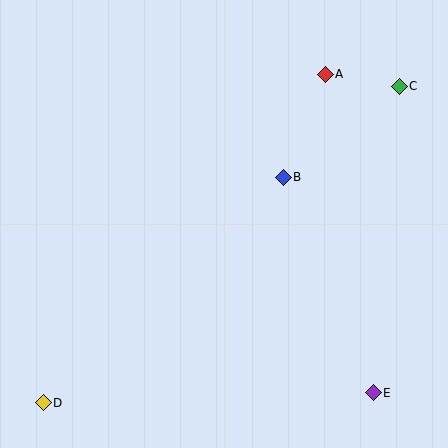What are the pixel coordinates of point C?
Point C is at (399, 86).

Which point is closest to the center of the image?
Point B at (283, 177) is closest to the center.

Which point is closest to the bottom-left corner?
Point D is closest to the bottom-left corner.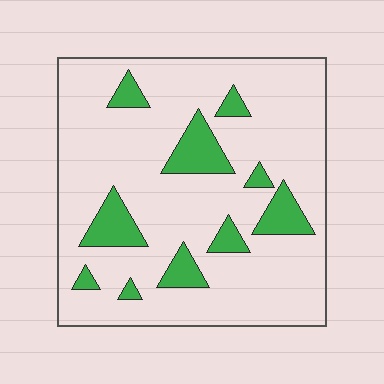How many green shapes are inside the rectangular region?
10.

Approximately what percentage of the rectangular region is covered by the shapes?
Approximately 15%.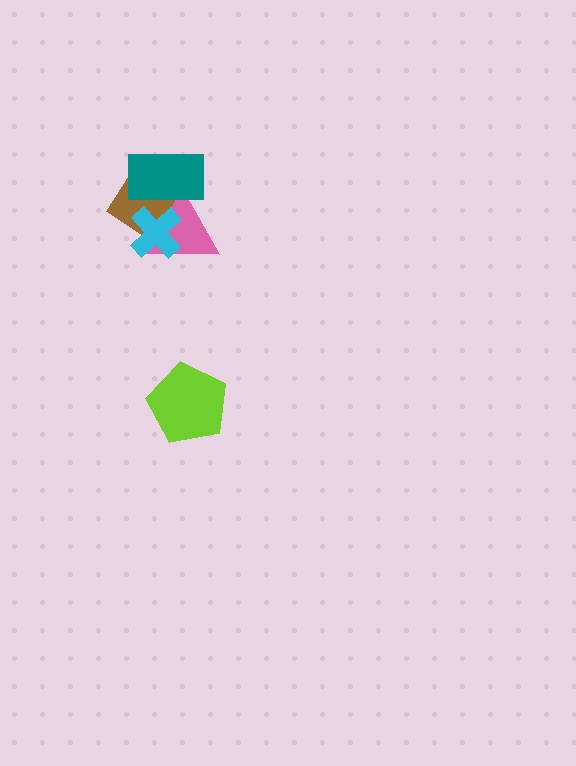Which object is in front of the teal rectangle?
The cyan cross is in front of the teal rectangle.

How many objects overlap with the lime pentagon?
0 objects overlap with the lime pentagon.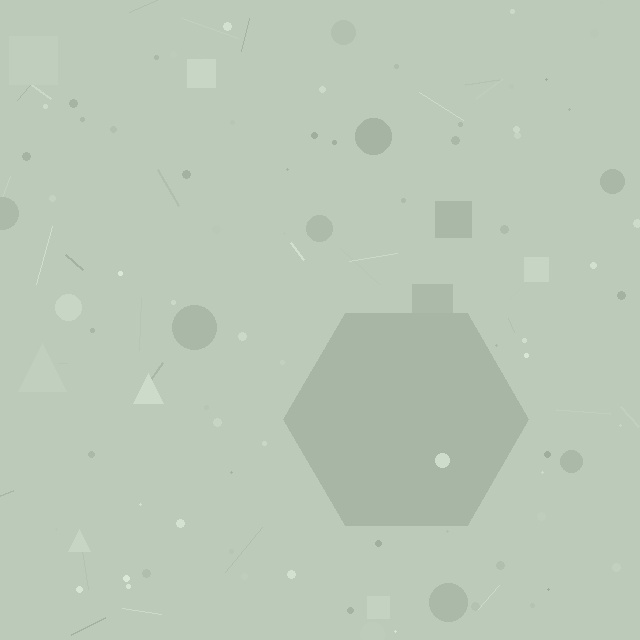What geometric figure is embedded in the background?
A hexagon is embedded in the background.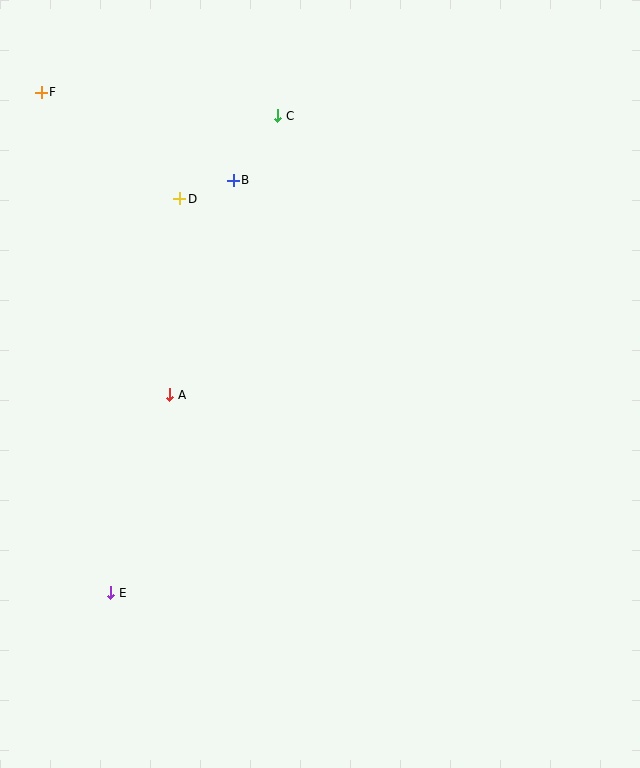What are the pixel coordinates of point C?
Point C is at (278, 116).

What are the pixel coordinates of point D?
Point D is at (180, 199).